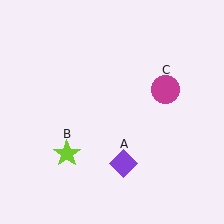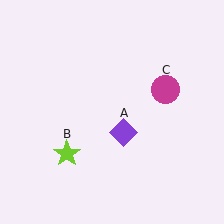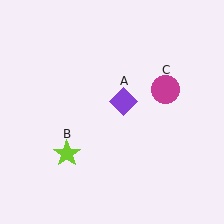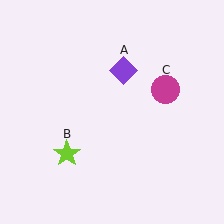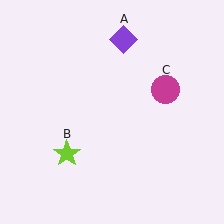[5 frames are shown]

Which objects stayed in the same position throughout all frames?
Lime star (object B) and magenta circle (object C) remained stationary.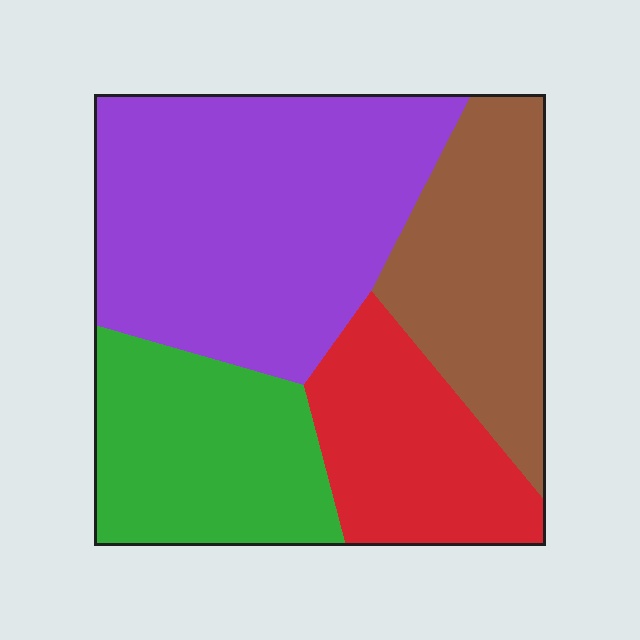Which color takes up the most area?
Purple, at roughly 40%.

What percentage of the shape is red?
Red takes up about one sixth (1/6) of the shape.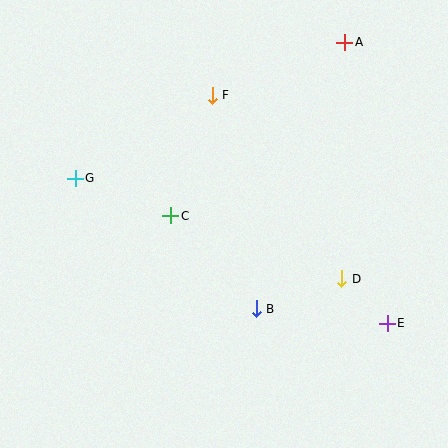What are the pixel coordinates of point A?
Point A is at (345, 42).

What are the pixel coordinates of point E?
Point E is at (387, 324).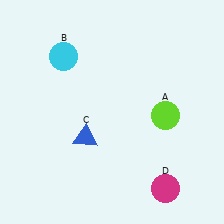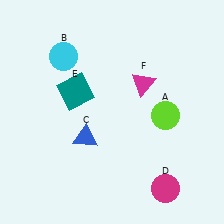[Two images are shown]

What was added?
A teal square (E), a magenta triangle (F) were added in Image 2.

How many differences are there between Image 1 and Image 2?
There are 2 differences between the two images.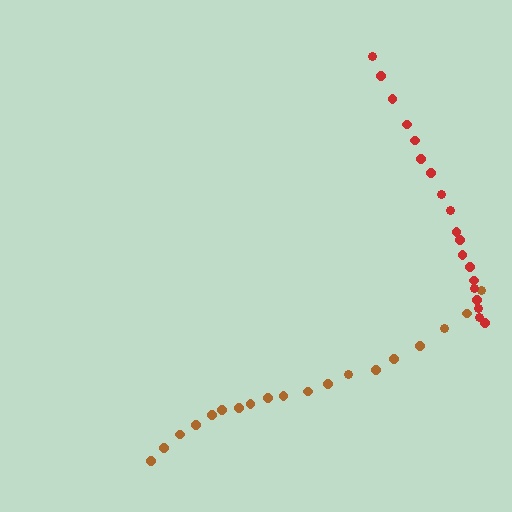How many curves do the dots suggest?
There are 2 distinct paths.